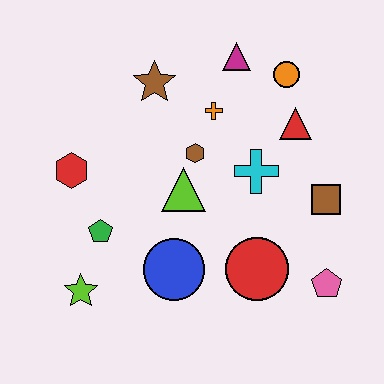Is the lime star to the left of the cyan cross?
Yes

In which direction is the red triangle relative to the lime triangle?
The red triangle is to the right of the lime triangle.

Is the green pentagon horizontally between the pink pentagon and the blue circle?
No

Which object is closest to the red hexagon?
The green pentagon is closest to the red hexagon.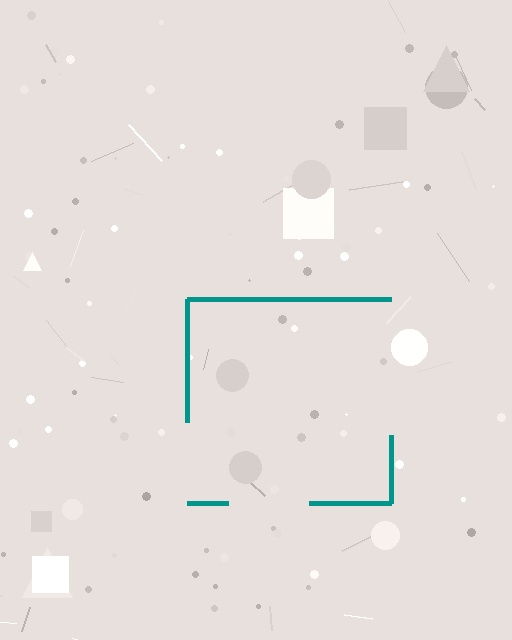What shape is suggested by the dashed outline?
The dashed outline suggests a square.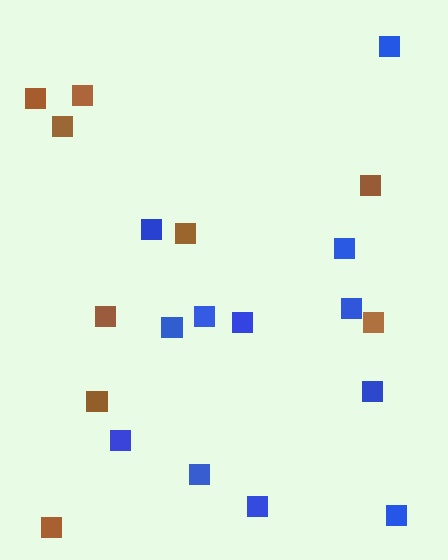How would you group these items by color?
There are 2 groups: one group of blue squares (12) and one group of brown squares (9).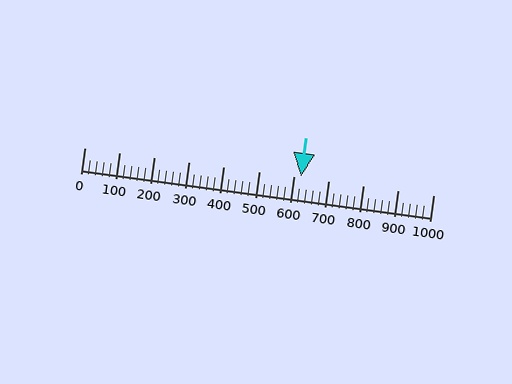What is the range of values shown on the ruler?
The ruler shows values from 0 to 1000.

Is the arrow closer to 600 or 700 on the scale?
The arrow is closer to 600.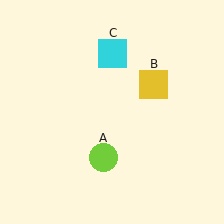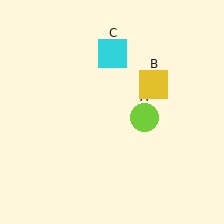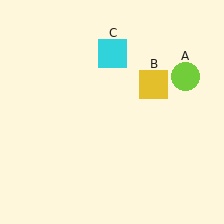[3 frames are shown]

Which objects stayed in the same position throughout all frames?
Yellow square (object B) and cyan square (object C) remained stationary.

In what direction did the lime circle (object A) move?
The lime circle (object A) moved up and to the right.